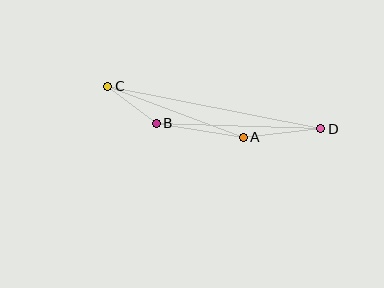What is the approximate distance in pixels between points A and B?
The distance between A and B is approximately 88 pixels.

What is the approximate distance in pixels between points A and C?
The distance between A and C is approximately 145 pixels.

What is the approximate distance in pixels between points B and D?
The distance between B and D is approximately 164 pixels.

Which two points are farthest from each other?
Points C and D are farthest from each other.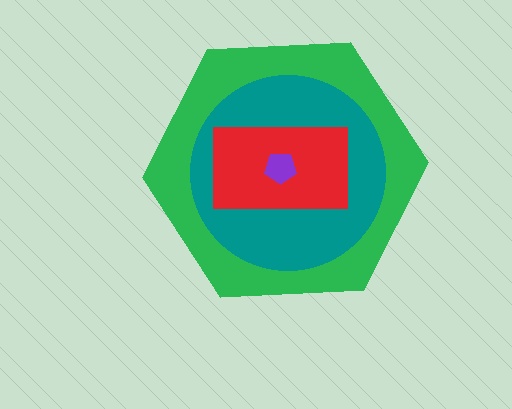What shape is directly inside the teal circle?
The red rectangle.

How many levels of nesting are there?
4.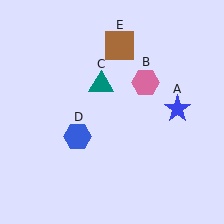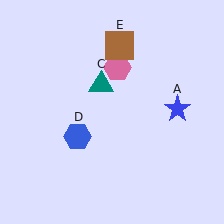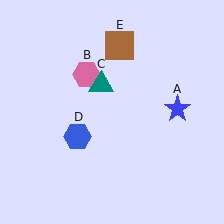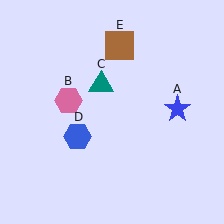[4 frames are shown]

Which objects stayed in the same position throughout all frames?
Blue star (object A) and teal triangle (object C) and blue hexagon (object D) and brown square (object E) remained stationary.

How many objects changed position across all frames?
1 object changed position: pink hexagon (object B).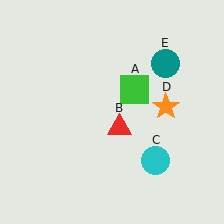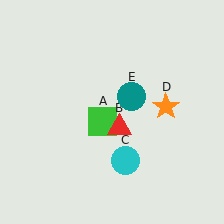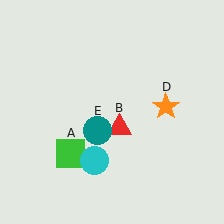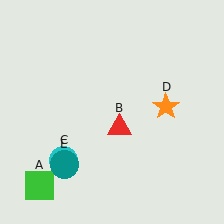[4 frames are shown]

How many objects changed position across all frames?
3 objects changed position: green square (object A), cyan circle (object C), teal circle (object E).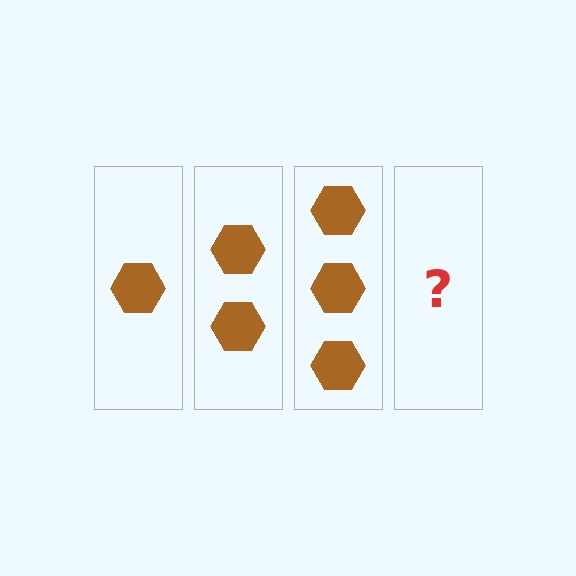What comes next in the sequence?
The next element should be 4 hexagons.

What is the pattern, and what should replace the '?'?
The pattern is that each step adds one more hexagon. The '?' should be 4 hexagons.